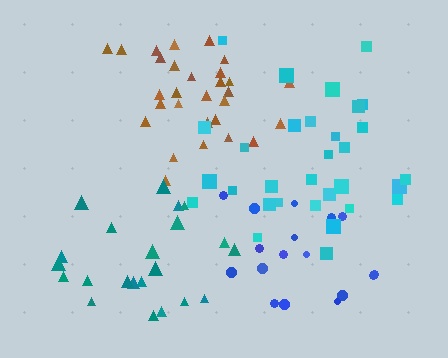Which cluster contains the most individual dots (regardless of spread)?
Cyan (31).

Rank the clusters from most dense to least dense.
brown, teal, cyan, blue.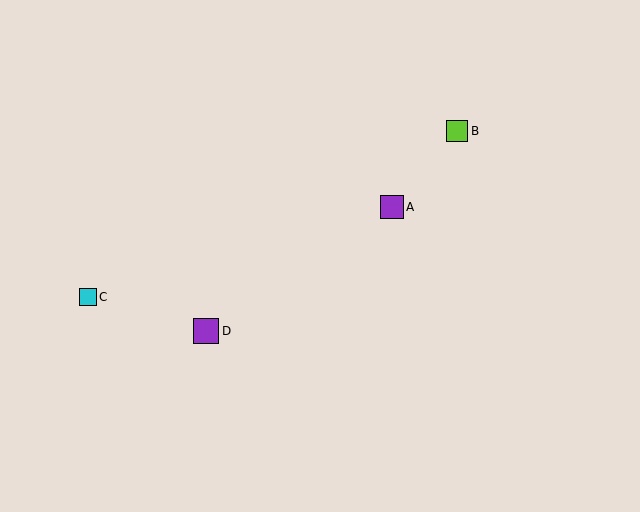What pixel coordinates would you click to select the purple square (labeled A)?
Click at (392, 207) to select the purple square A.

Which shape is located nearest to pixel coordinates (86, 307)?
The cyan square (labeled C) at (88, 297) is nearest to that location.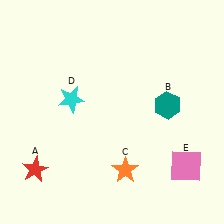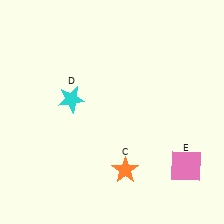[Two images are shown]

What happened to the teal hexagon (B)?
The teal hexagon (B) was removed in Image 2. It was in the top-right area of Image 1.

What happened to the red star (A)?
The red star (A) was removed in Image 2. It was in the bottom-left area of Image 1.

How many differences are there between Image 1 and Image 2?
There are 2 differences between the two images.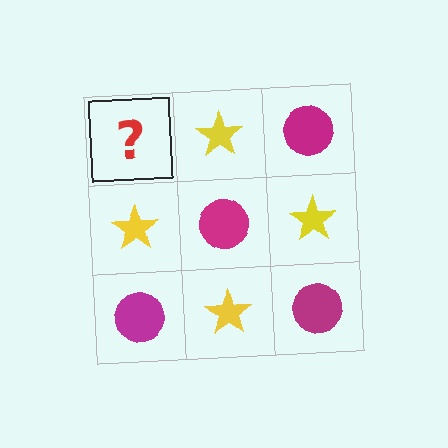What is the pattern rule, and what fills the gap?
The rule is that it alternates magenta circle and yellow star in a checkerboard pattern. The gap should be filled with a magenta circle.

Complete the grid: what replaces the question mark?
The question mark should be replaced with a magenta circle.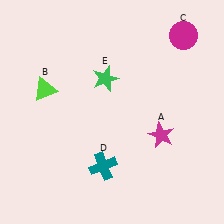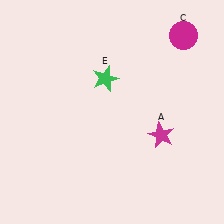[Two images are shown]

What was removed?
The teal cross (D), the lime triangle (B) were removed in Image 2.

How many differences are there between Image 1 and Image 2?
There are 2 differences between the two images.